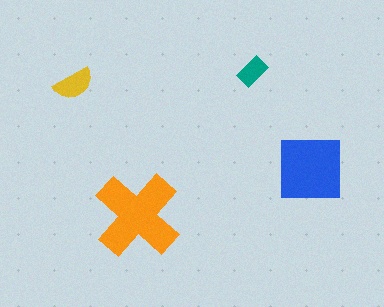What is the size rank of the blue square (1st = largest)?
2nd.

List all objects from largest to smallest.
The orange cross, the blue square, the yellow semicircle, the teal rectangle.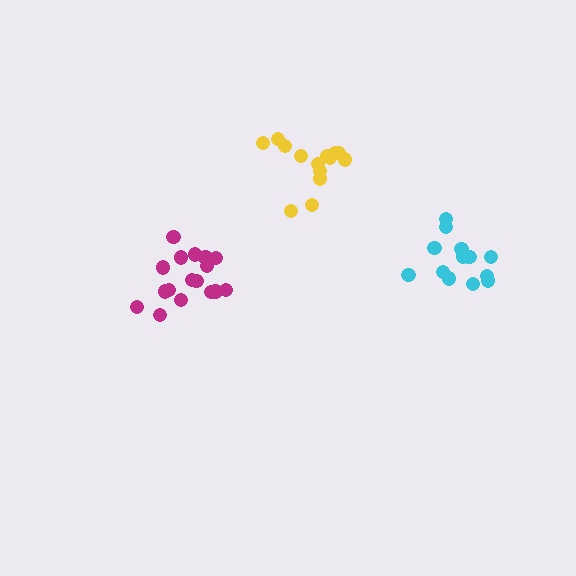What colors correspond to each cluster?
The clusters are colored: magenta, cyan, yellow.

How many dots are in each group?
Group 1: 17 dots, Group 2: 14 dots, Group 3: 14 dots (45 total).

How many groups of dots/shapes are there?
There are 3 groups.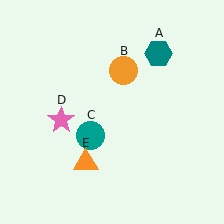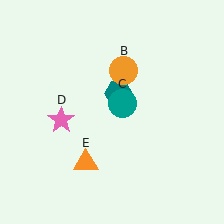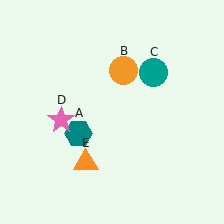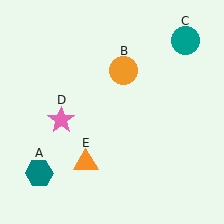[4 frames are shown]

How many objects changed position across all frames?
2 objects changed position: teal hexagon (object A), teal circle (object C).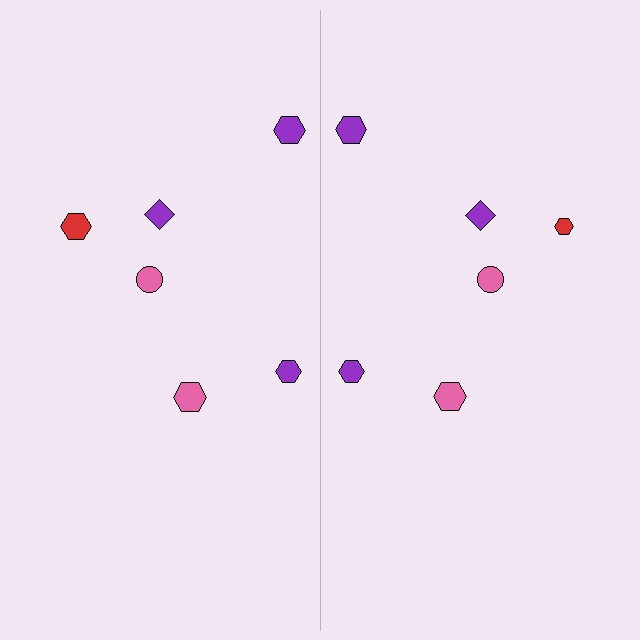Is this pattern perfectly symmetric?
No, the pattern is not perfectly symmetric. The red hexagon on the right side has a different size than its mirror counterpart.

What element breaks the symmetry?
The red hexagon on the right side has a different size than its mirror counterpart.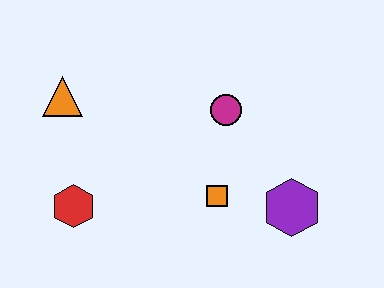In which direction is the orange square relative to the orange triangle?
The orange square is to the right of the orange triangle.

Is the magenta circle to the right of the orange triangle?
Yes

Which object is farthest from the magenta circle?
The red hexagon is farthest from the magenta circle.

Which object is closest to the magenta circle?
The orange square is closest to the magenta circle.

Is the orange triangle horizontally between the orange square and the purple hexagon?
No